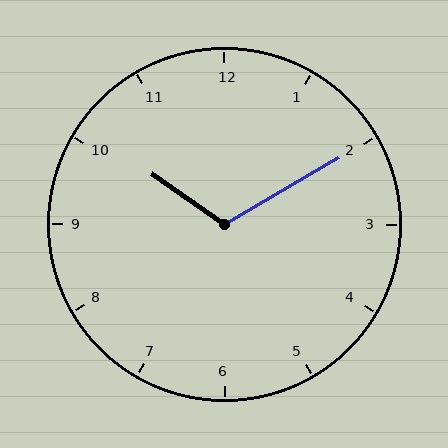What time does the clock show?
10:10.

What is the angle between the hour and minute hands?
Approximately 115 degrees.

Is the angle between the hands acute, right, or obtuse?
It is obtuse.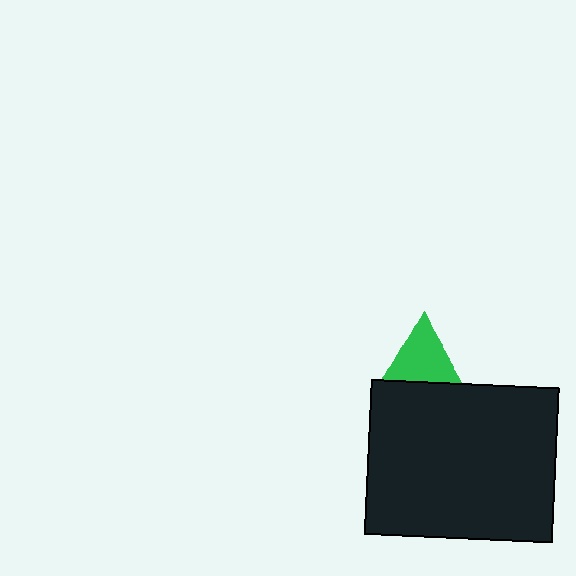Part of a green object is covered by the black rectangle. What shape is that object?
It is a triangle.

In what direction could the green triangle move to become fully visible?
The green triangle could move up. That would shift it out from behind the black rectangle entirely.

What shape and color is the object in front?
The object in front is a black rectangle.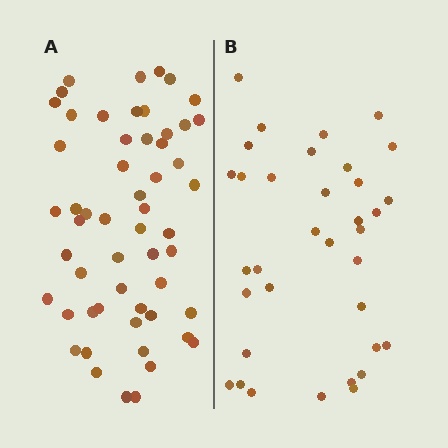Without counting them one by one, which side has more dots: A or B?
Region A (the left region) has more dots.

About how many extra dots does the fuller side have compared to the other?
Region A has approximately 20 more dots than region B.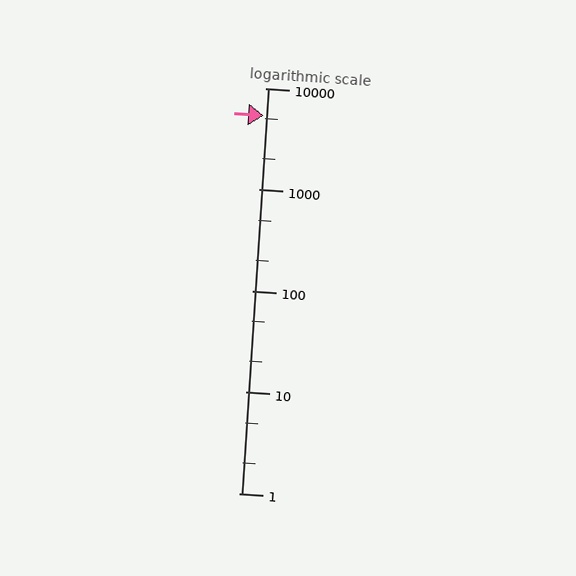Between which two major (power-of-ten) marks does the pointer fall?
The pointer is between 1000 and 10000.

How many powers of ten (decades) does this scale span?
The scale spans 4 decades, from 1 to 10000.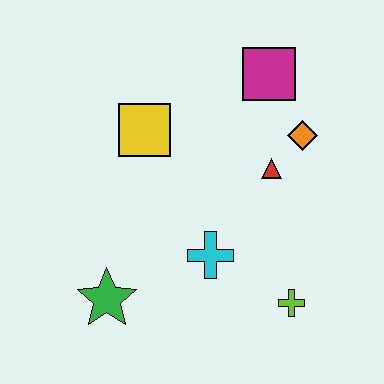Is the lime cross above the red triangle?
No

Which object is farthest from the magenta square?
The green star is farthest from the magenta square.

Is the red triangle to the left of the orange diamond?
Yes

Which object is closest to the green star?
The cyan cross is closest to the green star.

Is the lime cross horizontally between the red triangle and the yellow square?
No